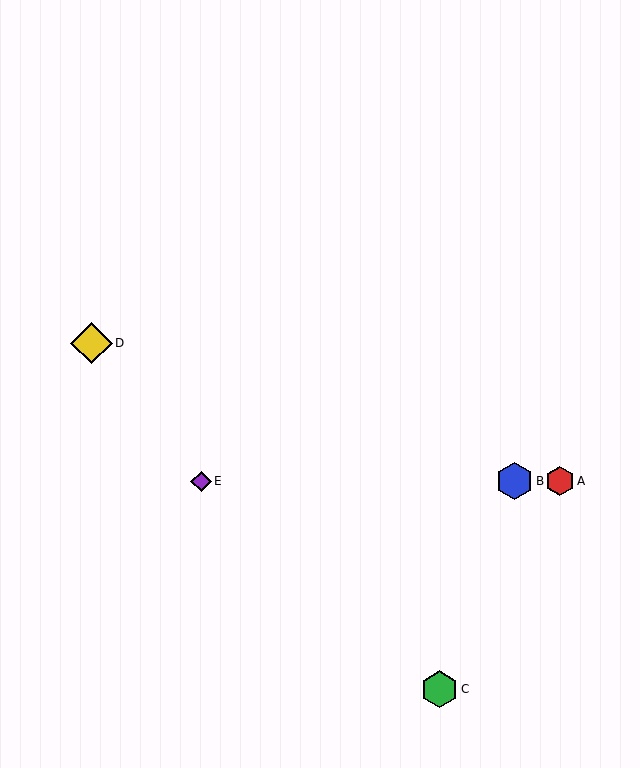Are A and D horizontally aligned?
No, A is at y≈481 and D is at y≈343.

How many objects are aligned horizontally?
3 objects (A, B, E) are aligned horizontally.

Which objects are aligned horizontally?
Objects A, B, E are aligned horizontally.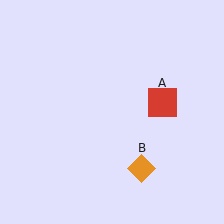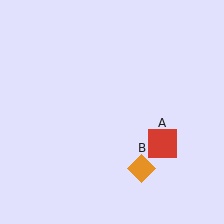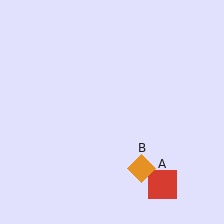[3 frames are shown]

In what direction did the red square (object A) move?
The red square (object A) moved down.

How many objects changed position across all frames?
1 object changed position: red square (object A).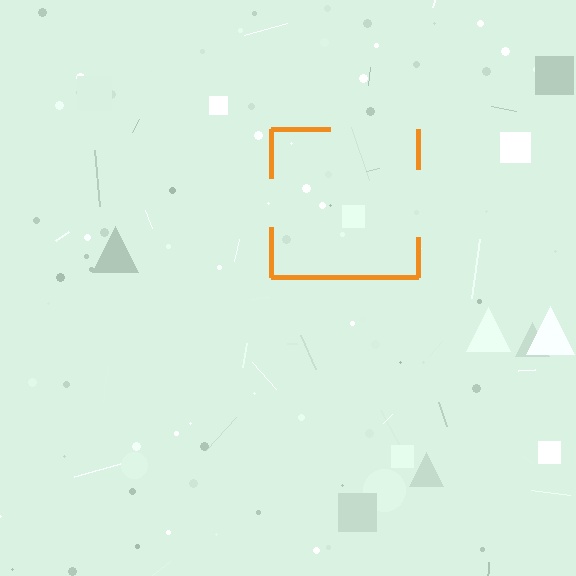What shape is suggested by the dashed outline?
The dashed outline suggests a square.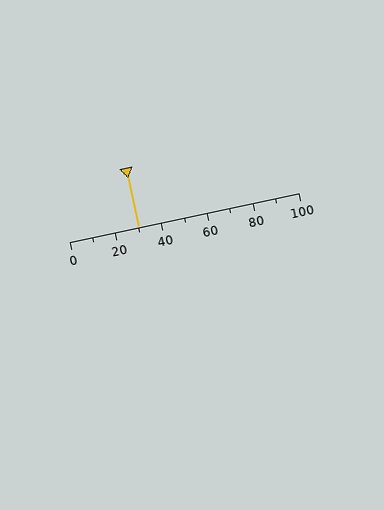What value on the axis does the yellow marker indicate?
The marker indicates approximately 30.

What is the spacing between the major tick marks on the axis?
The major ticks are spaced 20 apart.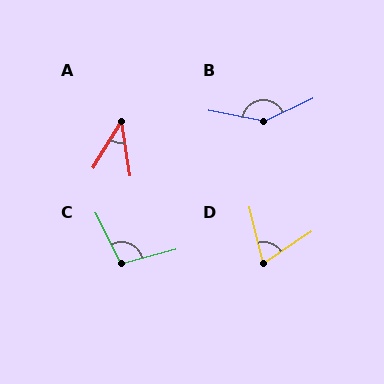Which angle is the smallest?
A, at approximately 40 degrees.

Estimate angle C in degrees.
Approximately 101 degrees.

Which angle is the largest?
B, at approximately 144 degrees.